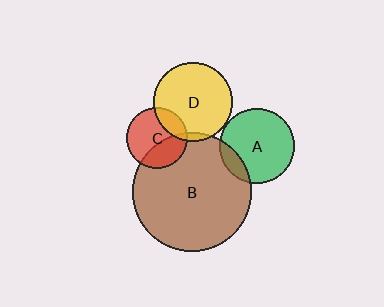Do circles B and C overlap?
Yes.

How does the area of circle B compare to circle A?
Approximately 2.5 times.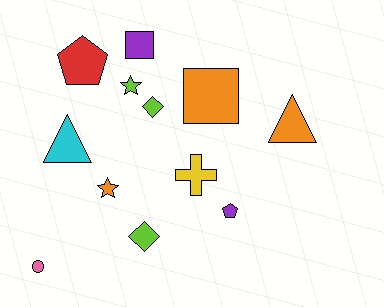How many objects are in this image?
There are 12 objects.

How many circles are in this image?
There is 1 circle.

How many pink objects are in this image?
There is 1 pink object.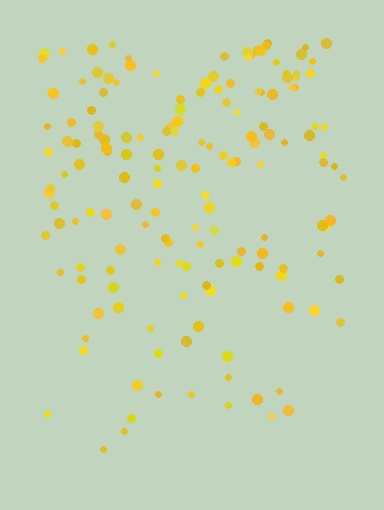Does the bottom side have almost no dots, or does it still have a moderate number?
Still a moderate number, just noticeably fewer than the top.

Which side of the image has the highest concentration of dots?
The top.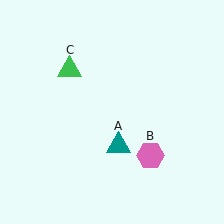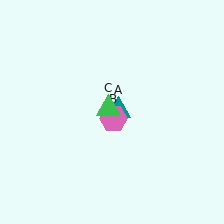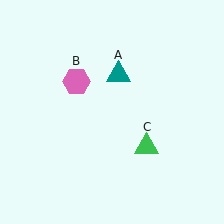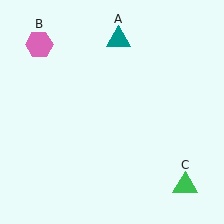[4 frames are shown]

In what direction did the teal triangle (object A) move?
The teal triangle (object A) moved up.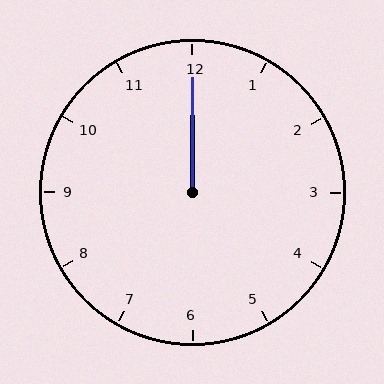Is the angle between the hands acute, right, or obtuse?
It is acute.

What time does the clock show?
12:00.